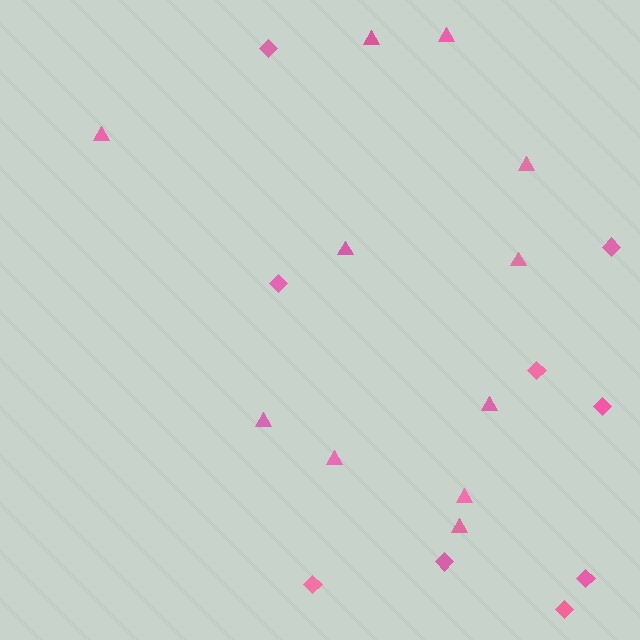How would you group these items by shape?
There are 2 groups: one group of diamonds (9) and one group of triangles (11).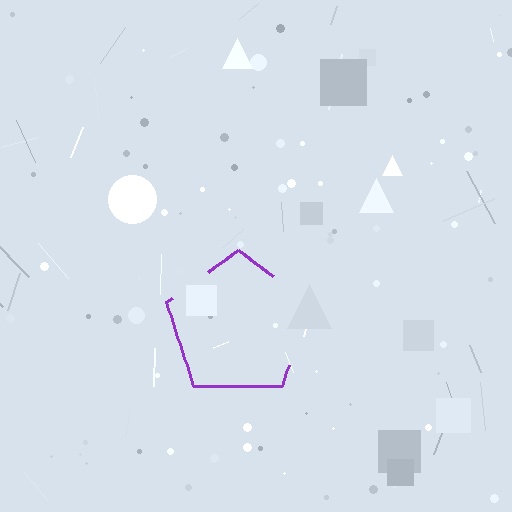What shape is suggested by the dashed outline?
The dashed outline suggests a pentagon.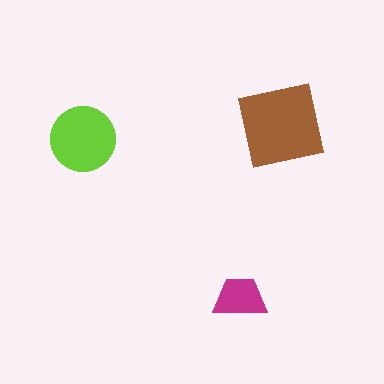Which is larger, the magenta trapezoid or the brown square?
The brown square.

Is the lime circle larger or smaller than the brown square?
Smaller.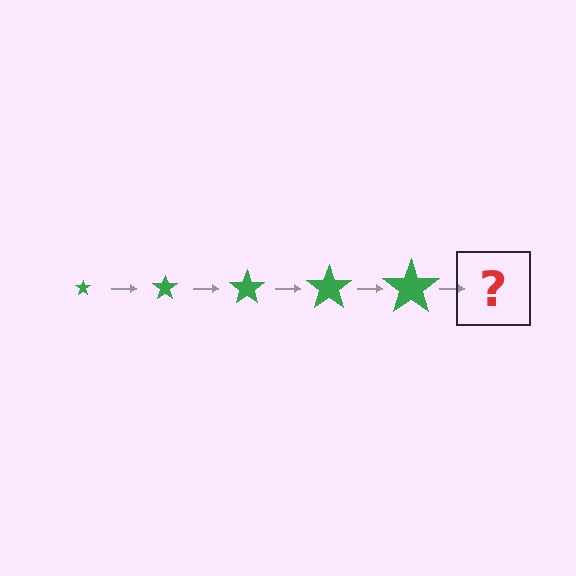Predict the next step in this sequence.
The next step is a green star, larger than the previous one.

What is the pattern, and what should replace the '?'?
The pattern is that the star gets progressively larger each step. The '?' should be a green star, larger than the previous one.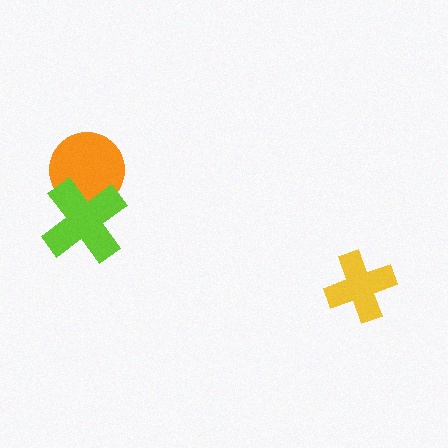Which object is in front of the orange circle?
The lime cross is in front of the orange circle.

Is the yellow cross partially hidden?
No, no other shape covers it.